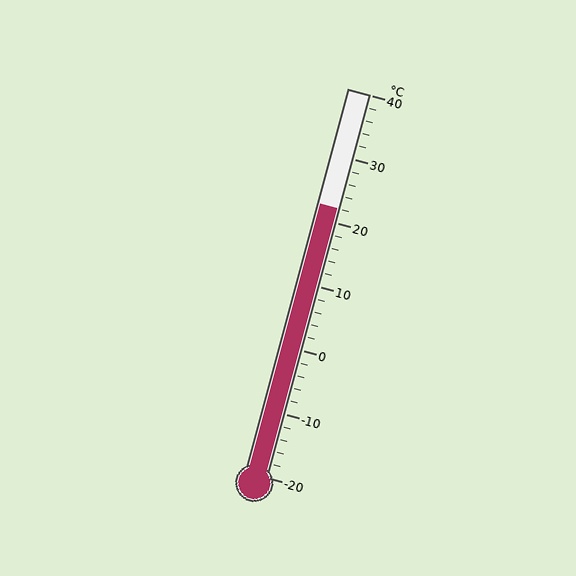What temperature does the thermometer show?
The thermometer shows approximately 22°C.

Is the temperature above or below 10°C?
The temperature is above 10°C.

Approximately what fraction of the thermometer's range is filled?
The thermometer is filled to approximately 70% of its range.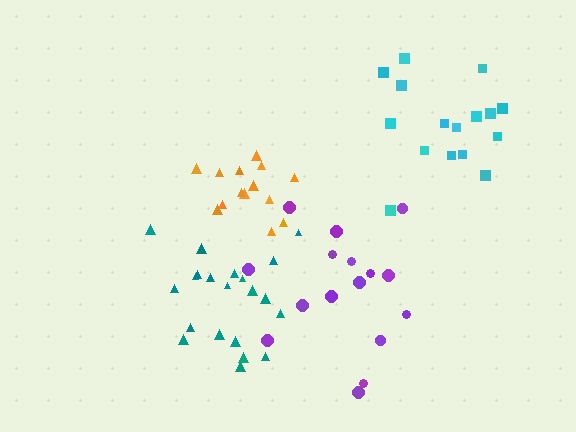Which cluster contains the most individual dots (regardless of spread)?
Teal (21).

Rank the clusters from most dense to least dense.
orange, teal, purple, cyan.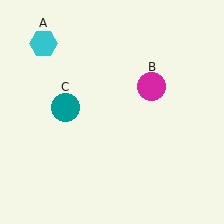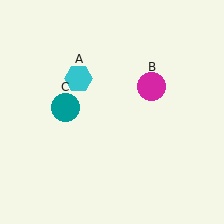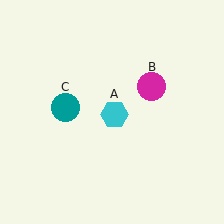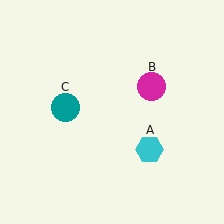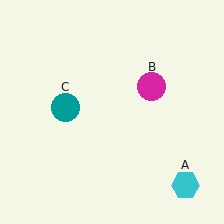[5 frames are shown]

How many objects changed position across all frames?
1 object changed position: cyan hexagon (object A).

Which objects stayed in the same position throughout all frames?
Magenta circle (object B) and teal circle (object C) remained stationary.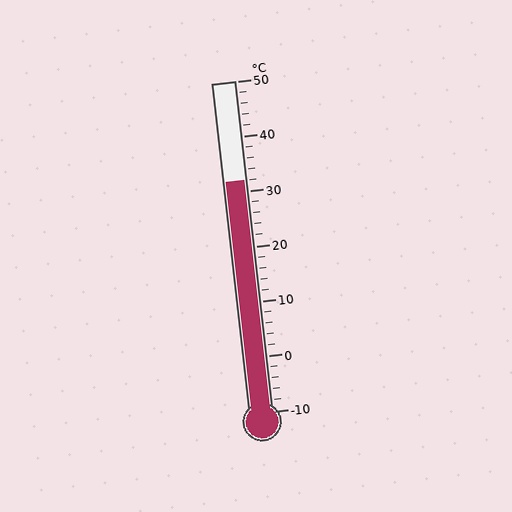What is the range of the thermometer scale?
The thermometer scale ranges from -10°C to 50°C.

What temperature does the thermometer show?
The thermometer shows approximately 32°C.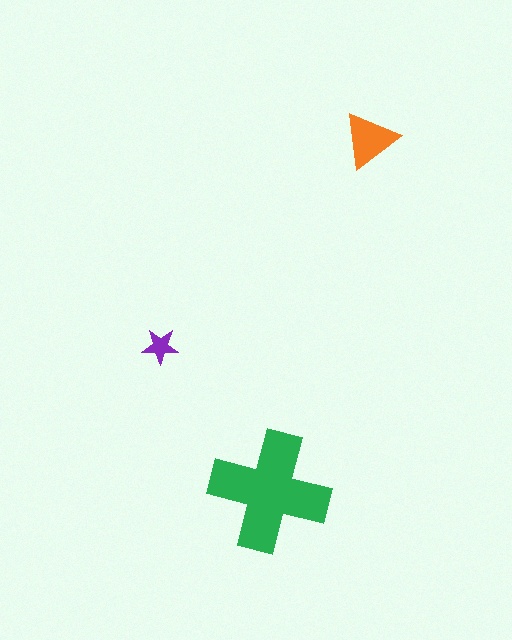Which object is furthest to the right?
The orange triangle is rightmost.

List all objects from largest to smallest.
The green cross, the orange triangle, the purple star.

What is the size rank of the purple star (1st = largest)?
3rd.